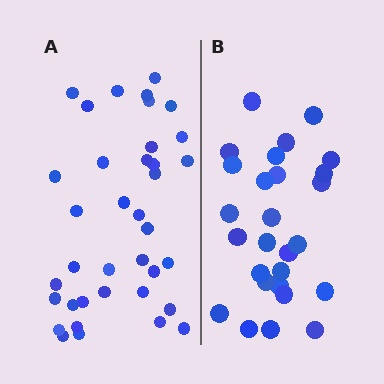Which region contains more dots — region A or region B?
Region A (the left region) has more dots.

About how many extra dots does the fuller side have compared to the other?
Region A has roughly 10 or so more dots than region B.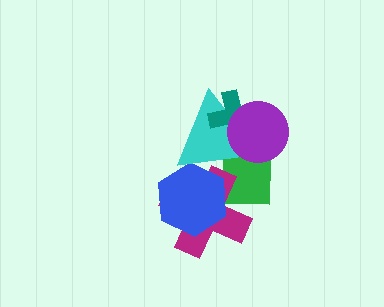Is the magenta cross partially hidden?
Yes, it is partially covered by another shape.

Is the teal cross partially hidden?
Yes, it is partially covered by another shape.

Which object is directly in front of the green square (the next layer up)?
The magenta cross is directly in front of the green square.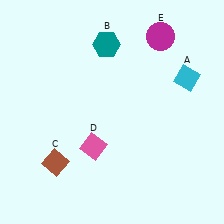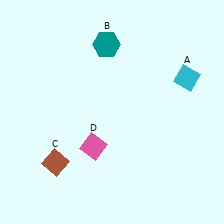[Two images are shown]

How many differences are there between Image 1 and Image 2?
There is 1 difference between the two images.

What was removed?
The magenta circle (E) was removed in Image 2.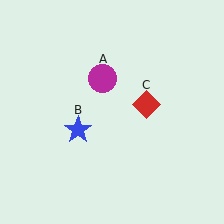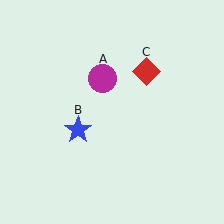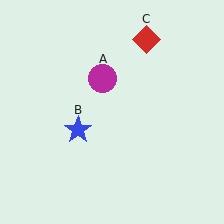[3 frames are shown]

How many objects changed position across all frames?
1 object changed position: red diamond (object C).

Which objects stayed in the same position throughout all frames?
Magenta circle (object A) and blue star (object B) remained stationary.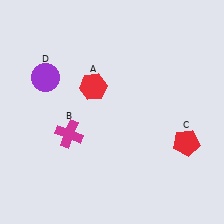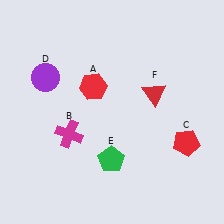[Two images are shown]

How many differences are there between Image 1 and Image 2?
There are 2 differences between the two images.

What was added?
A green pentagon (E), a red triangle (F) were added in Image 2.